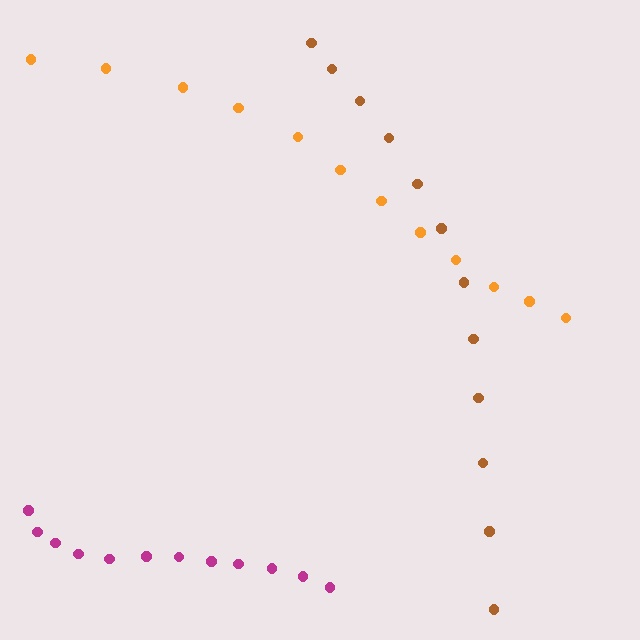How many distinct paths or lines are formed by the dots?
There are 3 distinct paths.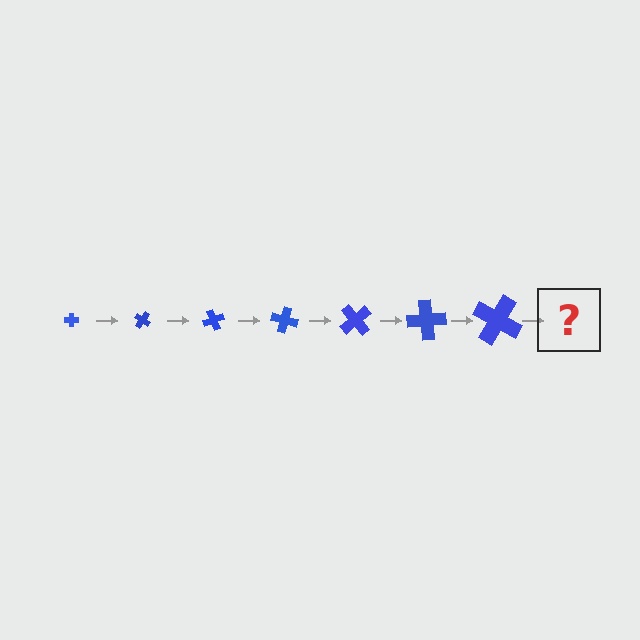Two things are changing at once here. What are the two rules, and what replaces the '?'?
The two rules are that the cross grows larger each step and it rotates 35 degrees each step. The '?' should be a cross, larger than the previous one and rotated 245 degrees from the start.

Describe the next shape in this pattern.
It should be a cross, larger than the previous one and rotated 245 degrees from the start.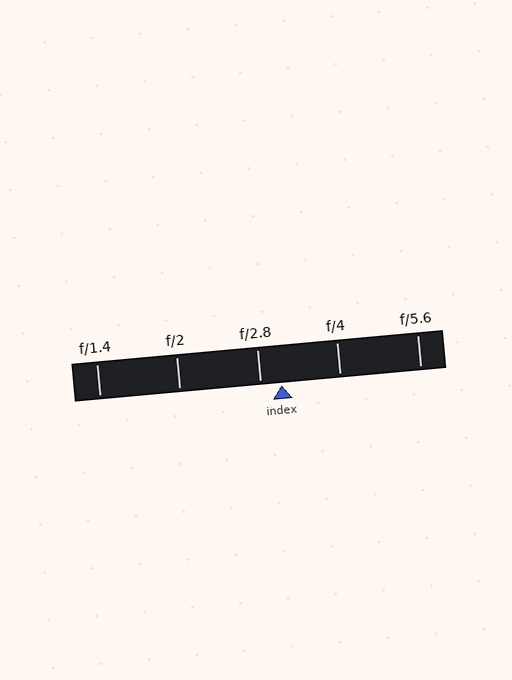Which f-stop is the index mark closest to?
The index mark is closest to f/2.8.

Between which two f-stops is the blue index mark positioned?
The index mark is between f/2.8 and f/4.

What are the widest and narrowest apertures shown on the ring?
The widest aperture shown is f/1.4 and the narrowest is f/5.6.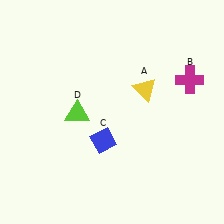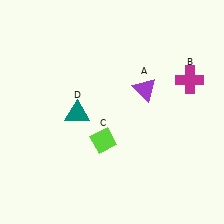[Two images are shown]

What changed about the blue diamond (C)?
In Image 1, C is blue. In Image 2, it changed to lime.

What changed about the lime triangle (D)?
In Image 1, D is lime. In Image 2, it changed to teal.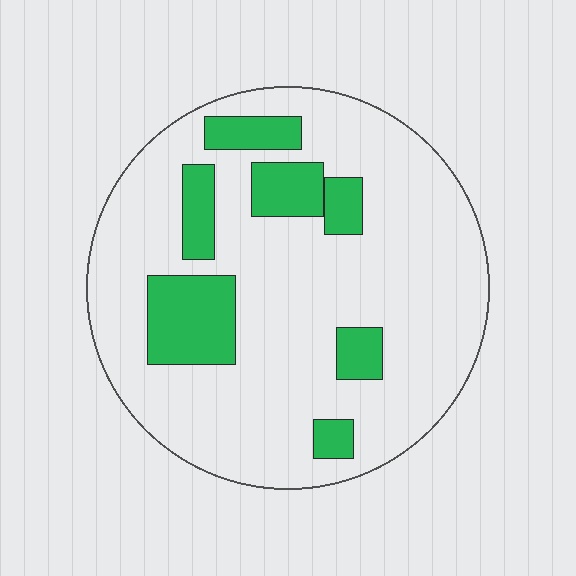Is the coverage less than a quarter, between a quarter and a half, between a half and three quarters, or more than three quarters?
Less than a quarter.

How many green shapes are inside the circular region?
7.